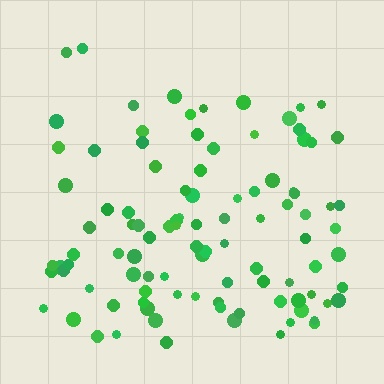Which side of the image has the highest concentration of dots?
The bottom.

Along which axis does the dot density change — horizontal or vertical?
Vertical.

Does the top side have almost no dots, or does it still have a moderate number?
Still a moderate number, just noticeably fewer than the bottom.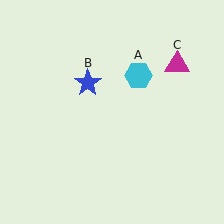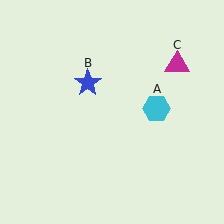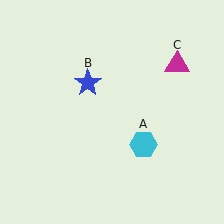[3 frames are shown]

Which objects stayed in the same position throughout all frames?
Blue star (object B) and magenta triangle (object C) remained stationary.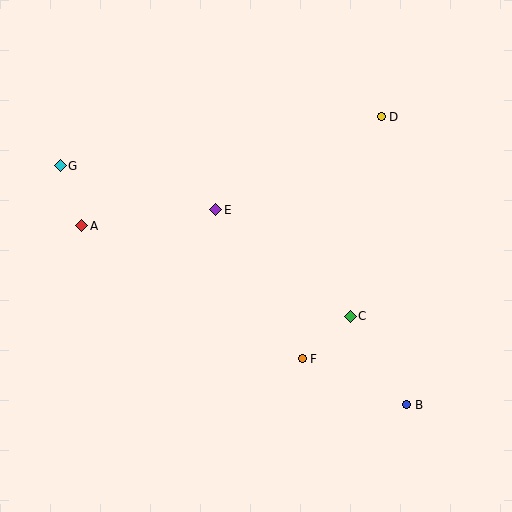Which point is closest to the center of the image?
Point E at (216, 210) is closest to the center.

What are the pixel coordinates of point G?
Point G is at (60, 166).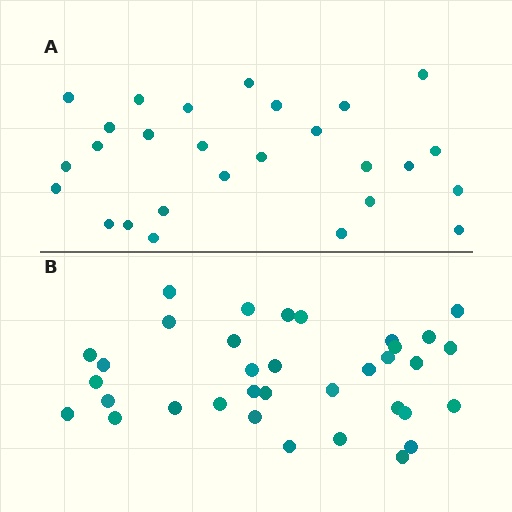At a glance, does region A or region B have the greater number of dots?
Region B (the bottom region) has more dots.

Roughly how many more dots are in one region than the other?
Region B has roughly 8 or so more dots than region A.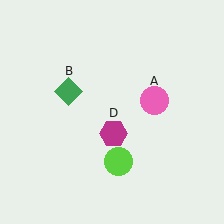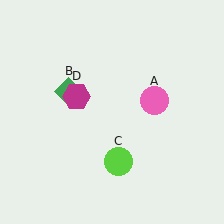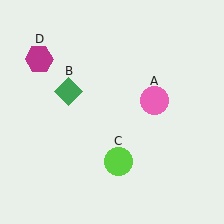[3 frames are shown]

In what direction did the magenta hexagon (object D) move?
The magenta hexagon (object D) moved up and to the left.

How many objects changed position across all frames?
1 object changed position: magenta hexagon (object D).